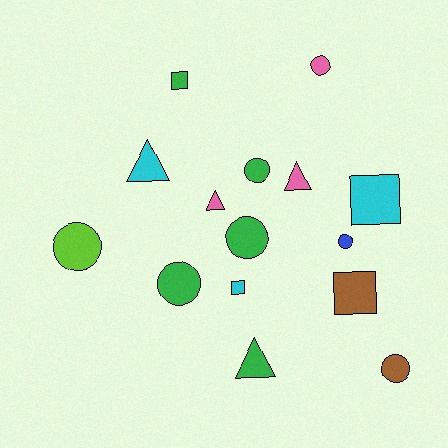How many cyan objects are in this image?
There are 3 cyan objects.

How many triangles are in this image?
There are 4 triangles.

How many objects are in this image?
There are 15 objects.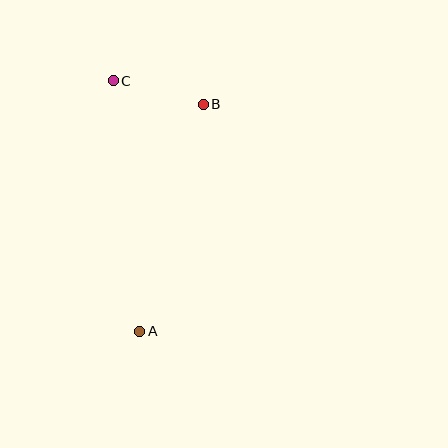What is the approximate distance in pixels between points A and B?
The distance between A and B is approximately 236 pixels.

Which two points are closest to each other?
Points B and C are closest to each other.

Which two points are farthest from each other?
Points A and C are farthest from each other.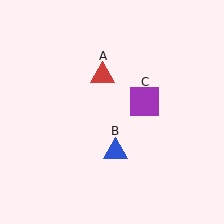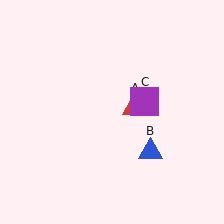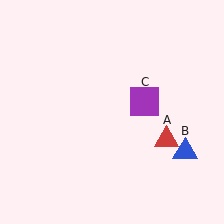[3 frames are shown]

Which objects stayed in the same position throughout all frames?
Purple square (object C) remained stationary.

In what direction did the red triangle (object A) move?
The red triangle (object A) moved down and to the right.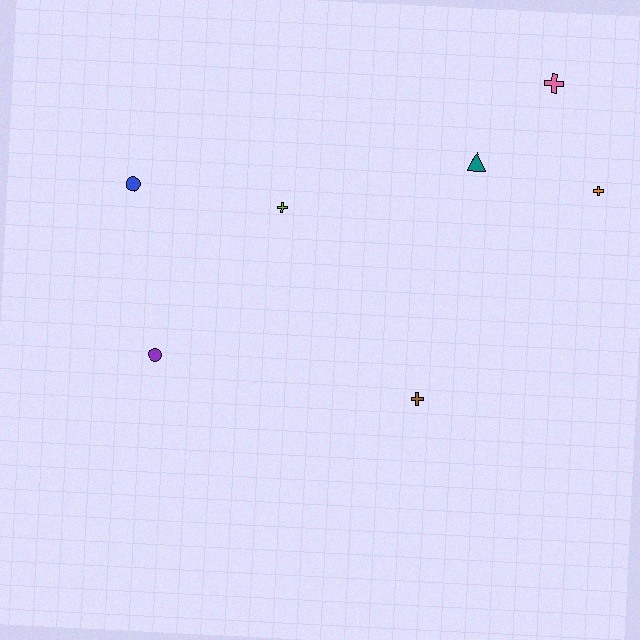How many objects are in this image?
There are 7 objects.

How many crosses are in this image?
There are 4 crosses.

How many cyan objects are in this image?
There are no cyan objects.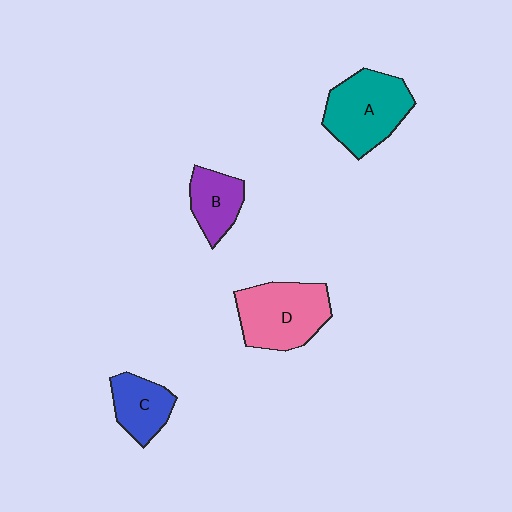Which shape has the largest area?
Shape A (teal).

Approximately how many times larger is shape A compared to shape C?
Approximately 1.7 times.